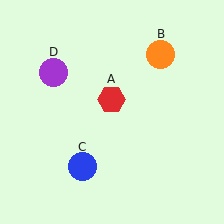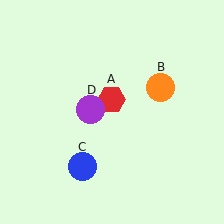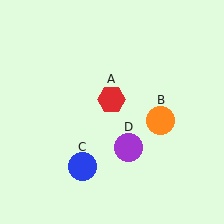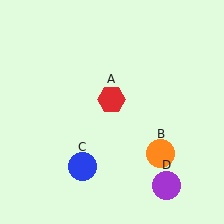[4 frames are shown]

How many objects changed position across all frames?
2 objects changed position: orange circle (object B), purple circle (object D).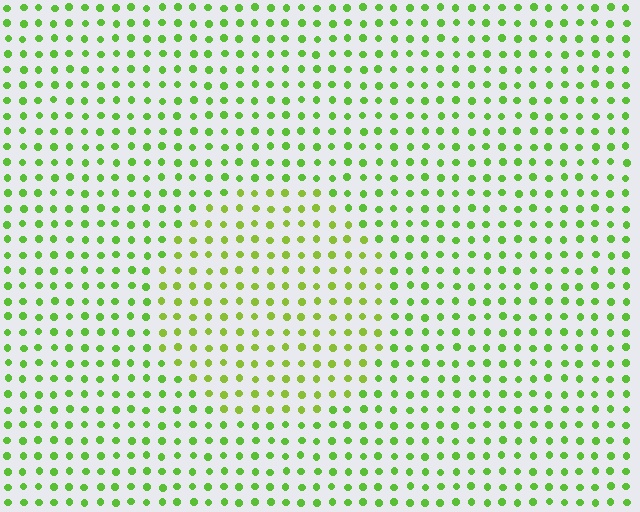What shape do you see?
I see a circle.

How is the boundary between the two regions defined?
The boundary is defined purely by a slight shift in hue (about 21 degrees). Spacing, size, and orientation are identical on both sides.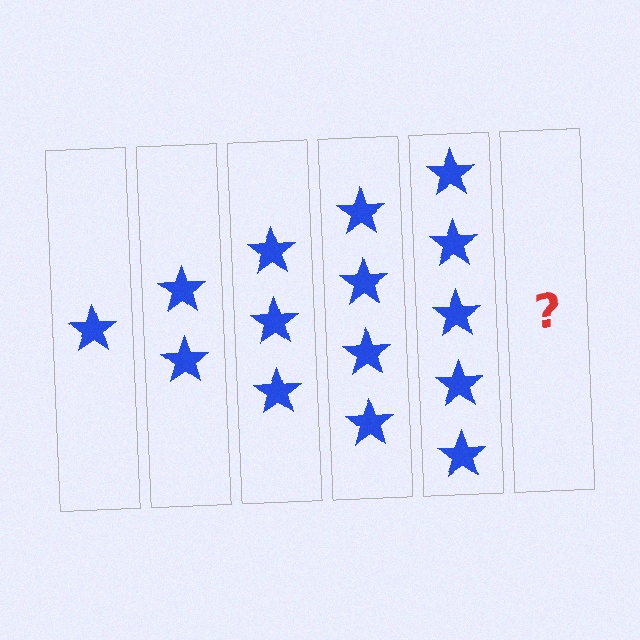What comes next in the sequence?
The next element should be 6 stars.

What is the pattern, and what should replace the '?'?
The pattern is that each step adds one more star. The '?' should be 6 stars.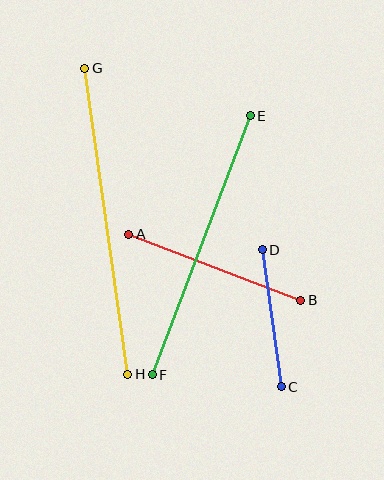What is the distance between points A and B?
The distance is approximately 184 pixels.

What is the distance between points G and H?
The distance is approximately 309 pixels.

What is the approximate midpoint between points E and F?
The midpoint is at approximately (201, 245) pixels.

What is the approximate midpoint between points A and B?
The midpoint is at approximately (215, 267) pixels.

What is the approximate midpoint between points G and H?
The midpoint is at approximately (106, 221) pixels.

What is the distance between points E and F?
The distance is approximately 277 pixels.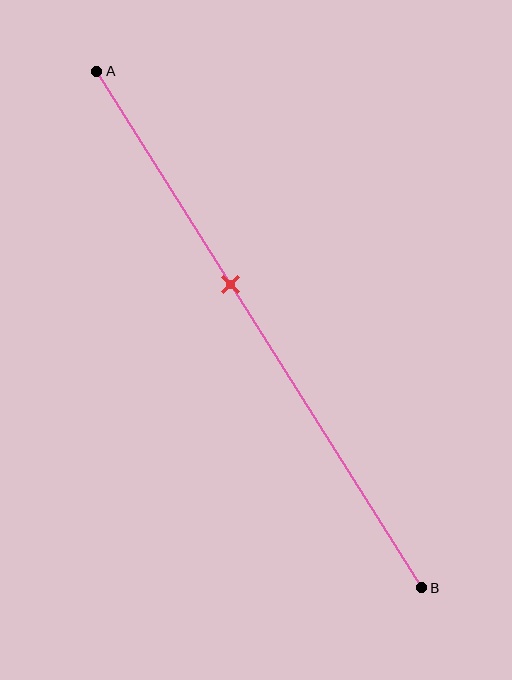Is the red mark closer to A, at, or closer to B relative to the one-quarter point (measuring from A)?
The red mark is closer to point B than the one-quarter point of segment AB.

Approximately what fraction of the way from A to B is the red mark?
The red mark is approximately 40% of the way from A to B.